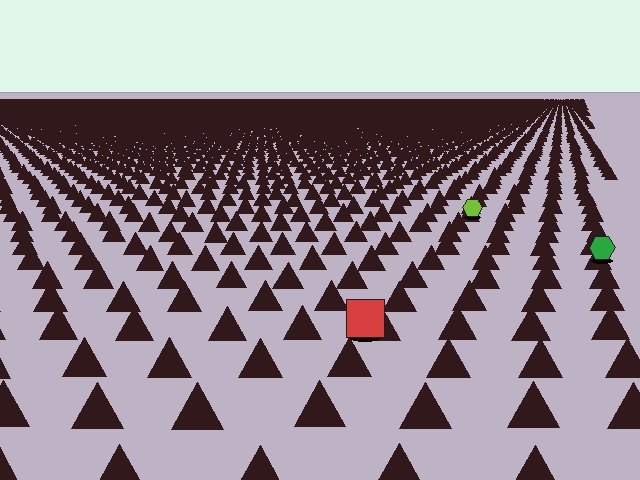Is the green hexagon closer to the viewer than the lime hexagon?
Yes. The green hexagon is closer — you can tell from the texture gradient: the ground texture is coarser near it.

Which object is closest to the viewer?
The red square is closest. The texture marks near it are larger and more spread out.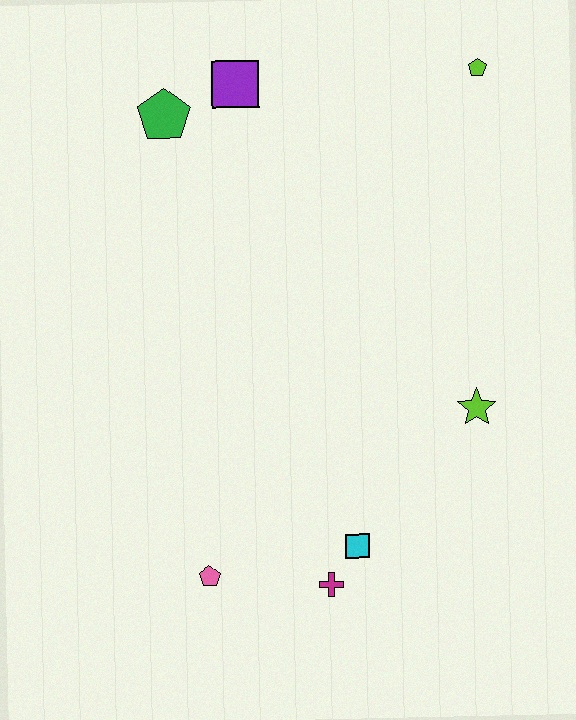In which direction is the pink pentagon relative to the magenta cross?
The pink pentagon is to the left of the magenta cross.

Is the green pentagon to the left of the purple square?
Yes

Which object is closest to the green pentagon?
The purple square is closest to the green pentagon.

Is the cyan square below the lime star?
Yes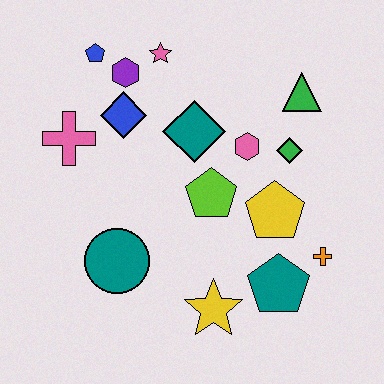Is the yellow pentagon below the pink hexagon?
Yes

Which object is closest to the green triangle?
The green diamond is closest to the green triangle.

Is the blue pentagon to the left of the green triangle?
Yes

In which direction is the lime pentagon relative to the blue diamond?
The lime pentagon is to the right of the blue diamond.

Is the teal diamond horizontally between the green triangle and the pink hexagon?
No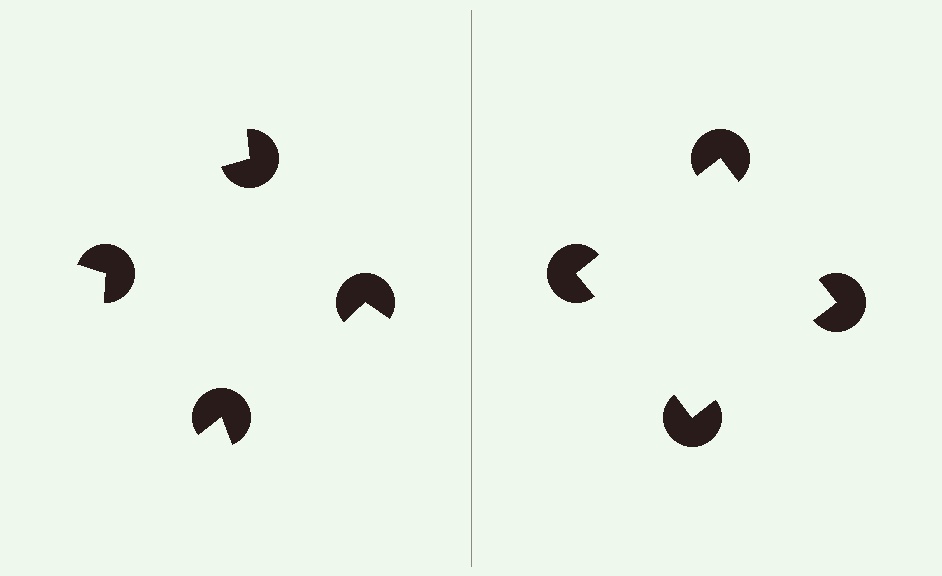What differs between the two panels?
The pac-man discs are positioned identically on both sides; only the wedge orientations differ. On the right they align to a square; on the left they are misaligned.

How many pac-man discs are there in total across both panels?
8 — 4 on each side.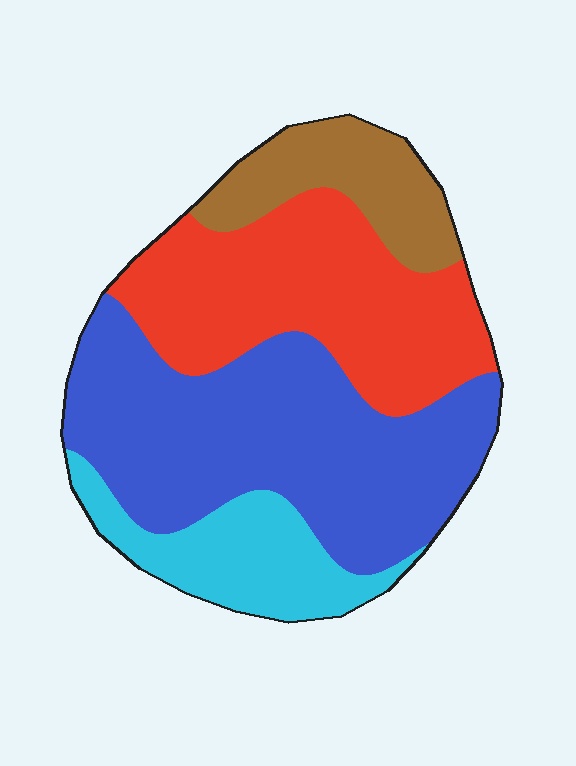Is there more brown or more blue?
Blue.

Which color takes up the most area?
Blue, at roughly 40%.